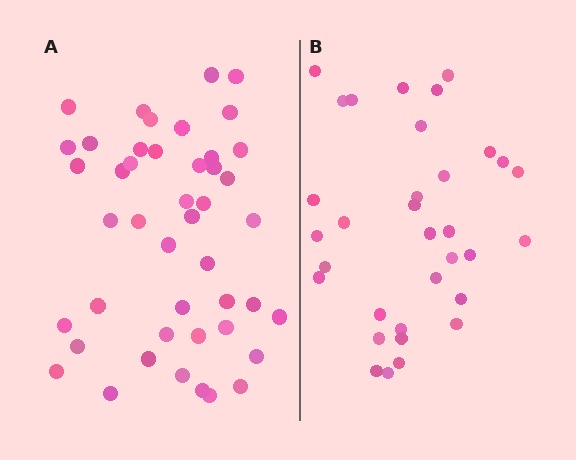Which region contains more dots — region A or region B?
Region A (the left region) has more dots.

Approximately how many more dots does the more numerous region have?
Region A has roughly 12 or so more dots than region B.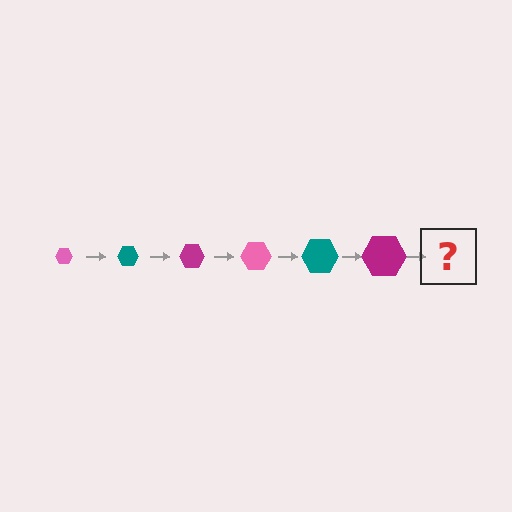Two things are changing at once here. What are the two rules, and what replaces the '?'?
The two rules are that the hexagon grows larger each step and the color cycles through pink, teal, and magenta. The '?' should be a pink hexagon, larger than the previous one.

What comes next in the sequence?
The next element should be a pink hexagon, larger than the previous one.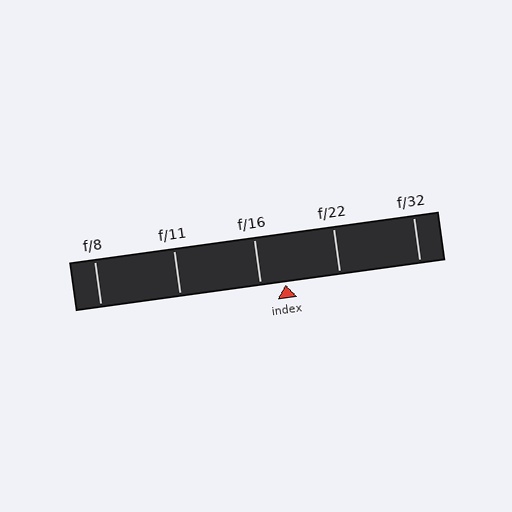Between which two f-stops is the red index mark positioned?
The index mark is between f/16 and f/22.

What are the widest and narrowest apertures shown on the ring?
The widest aperture shown is f/8 and the narrowest is f/32.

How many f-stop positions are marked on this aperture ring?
There are 5 f-stop positions marked.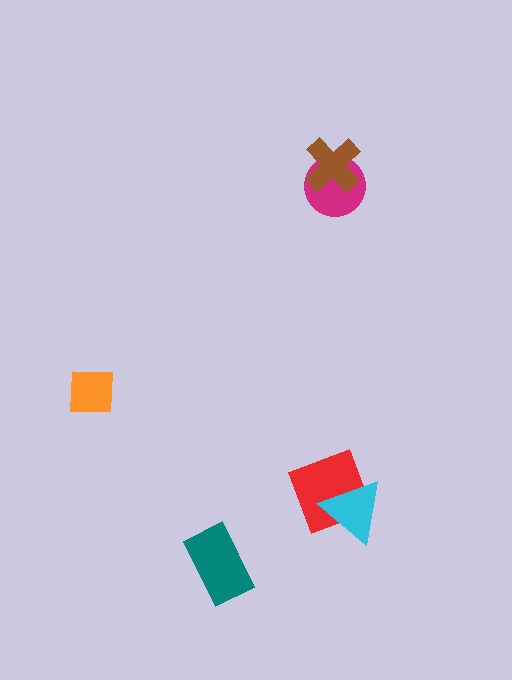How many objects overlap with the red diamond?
1 object overlaps with the red diamond.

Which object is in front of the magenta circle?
The brown cross is in front of the magenta circle.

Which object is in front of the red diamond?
The cyan triangle is in front of the red diamond.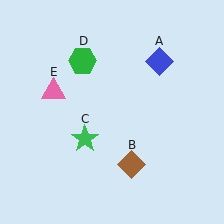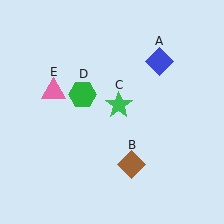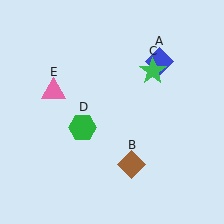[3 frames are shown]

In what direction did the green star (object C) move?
The green star (object C) moved up and to the right.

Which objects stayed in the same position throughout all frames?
Blue diamond (object A) and brown diamond (object B) and pink triangle (object E) remained stationary.